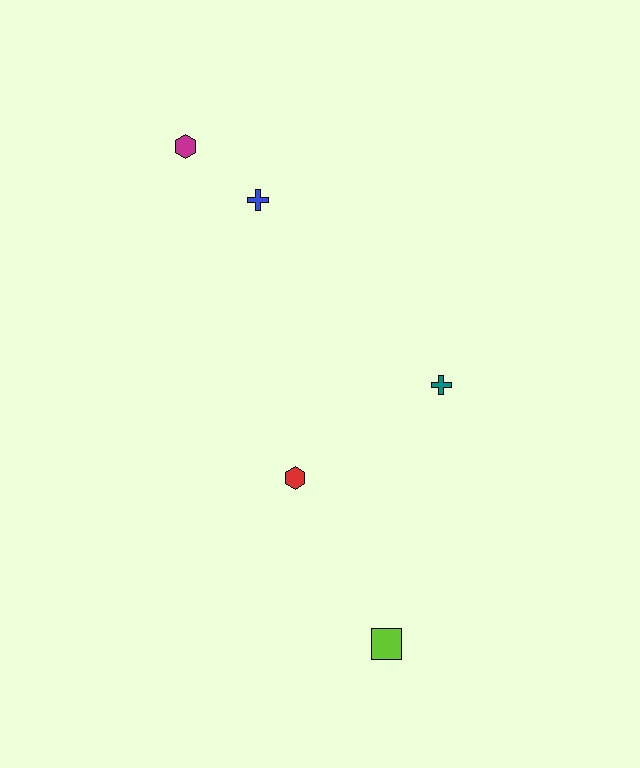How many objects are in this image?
There are 5 objects.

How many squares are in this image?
There is 1 square.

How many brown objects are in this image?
There are no brown objects.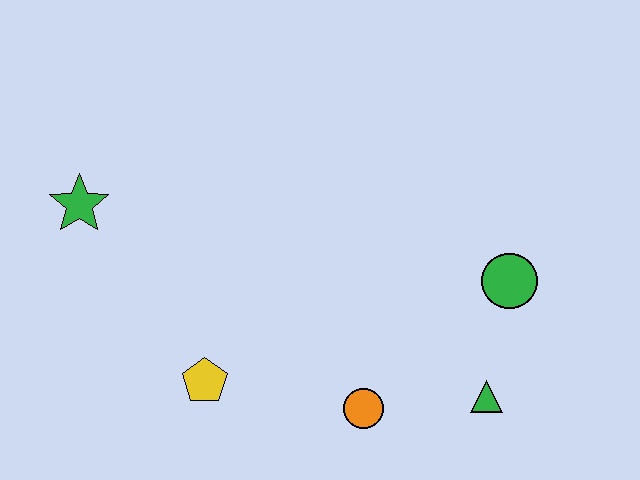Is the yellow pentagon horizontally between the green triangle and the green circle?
No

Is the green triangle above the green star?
No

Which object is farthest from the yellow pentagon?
The green circle is farthest from the yellow pentagon.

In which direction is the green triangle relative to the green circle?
The green triangle is below the green circle.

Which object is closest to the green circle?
The green triangle is closest to the green circle.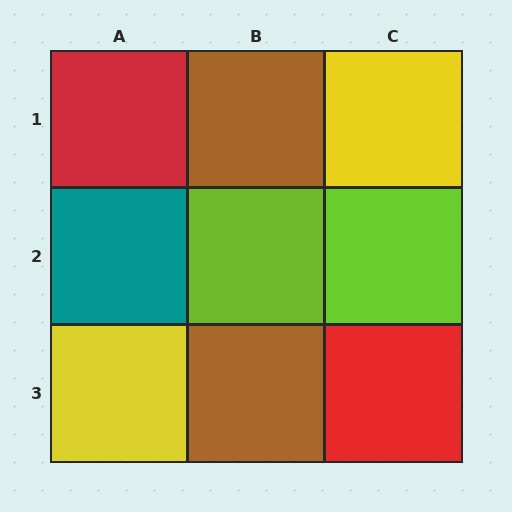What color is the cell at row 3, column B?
Brown.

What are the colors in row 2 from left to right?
Teal, lime, lime.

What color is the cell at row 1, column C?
Yellow.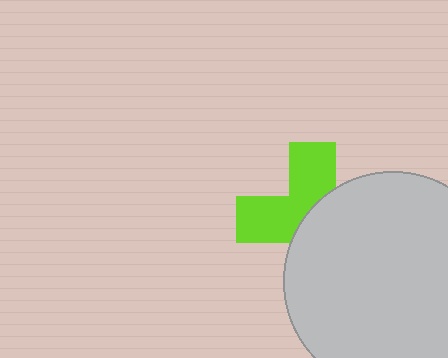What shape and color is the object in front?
The object in front is a light gray circle.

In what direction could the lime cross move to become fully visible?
The lime cross could move left. That would shift it out from behind the light gray circle entirely.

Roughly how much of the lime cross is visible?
About half of it is visible (roughly 46%).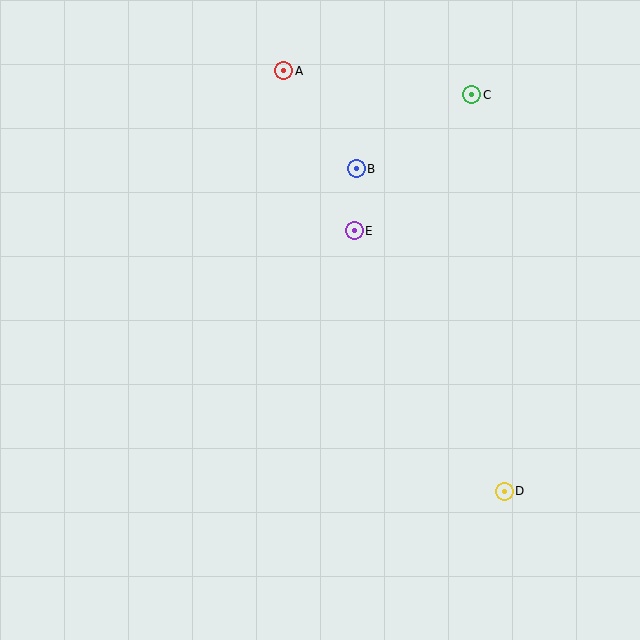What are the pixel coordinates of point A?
Point A is at (284, 71).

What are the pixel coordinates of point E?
Point E is at (354, 231).